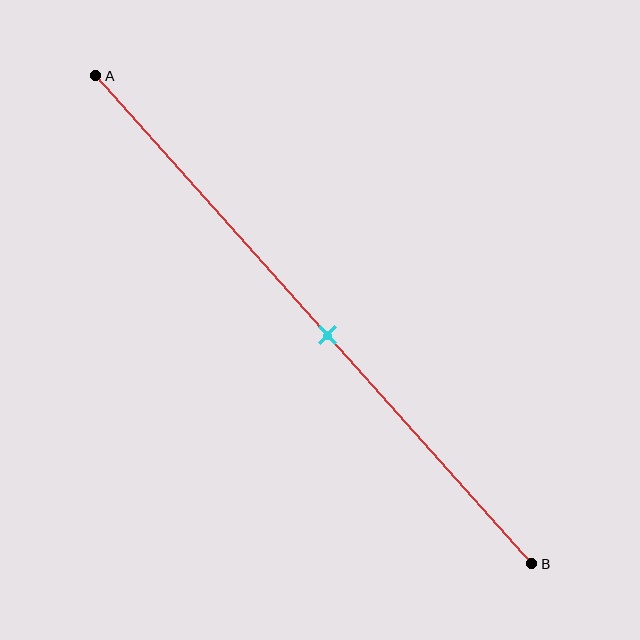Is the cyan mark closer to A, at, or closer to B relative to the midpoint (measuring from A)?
The cyan mark is closer to point B than the midpoint of segment AB.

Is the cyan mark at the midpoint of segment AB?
No, the mark is at about 55% from A, not at the 50% midpoint.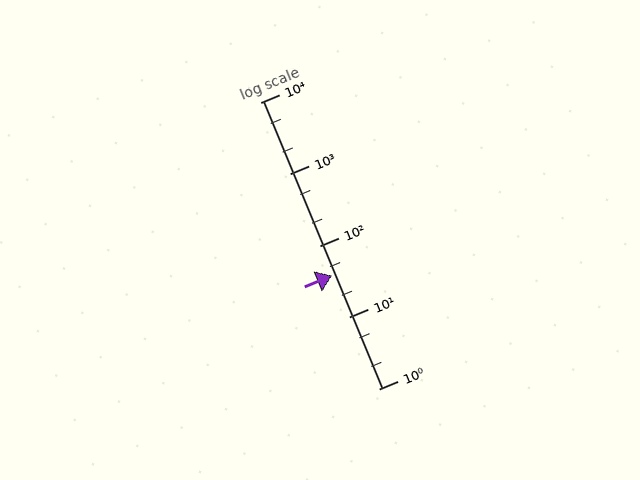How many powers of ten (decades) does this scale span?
The scale spans 4 decades, from 1 to 10000.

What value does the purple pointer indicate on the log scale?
The pointer indicates approximately 38.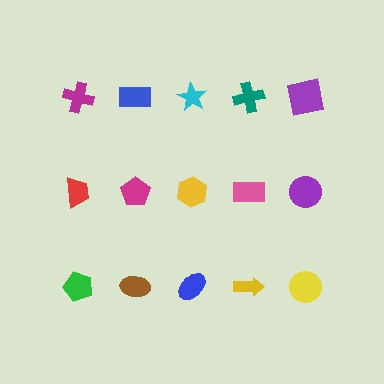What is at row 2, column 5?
A purple circle.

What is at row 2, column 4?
A pink rectangle.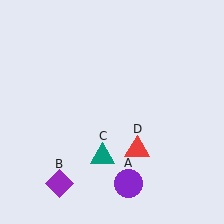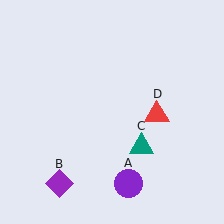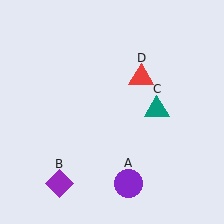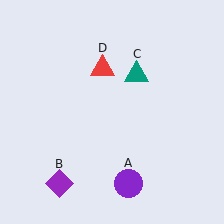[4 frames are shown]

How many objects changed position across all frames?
2 objects changed position: teal triangle (object C), red triangle (object D).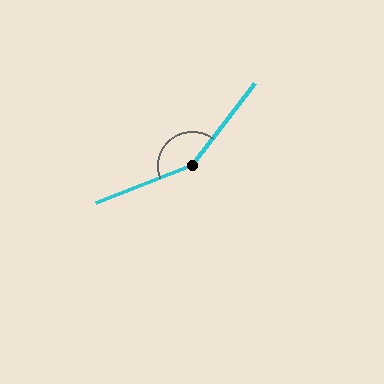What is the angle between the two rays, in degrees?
Approximately 149 degrees.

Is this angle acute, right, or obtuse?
It is obtuse.